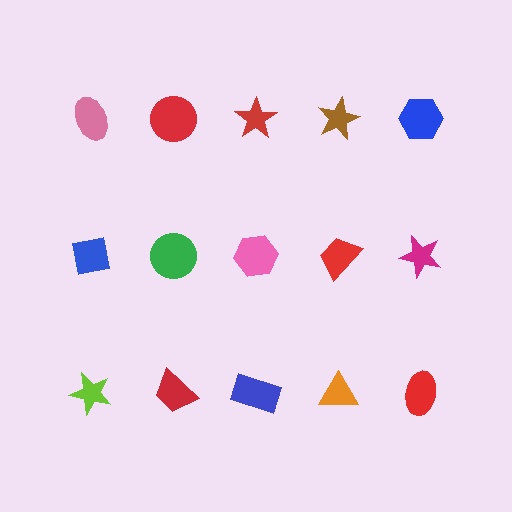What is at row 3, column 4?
An orange triangle.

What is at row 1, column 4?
A brown star.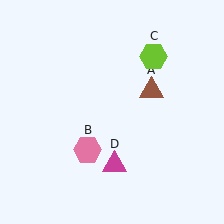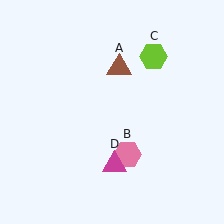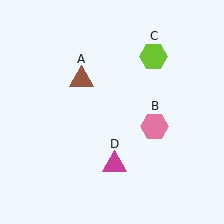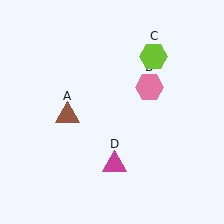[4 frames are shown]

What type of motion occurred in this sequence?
The brown triangle (object A), pink hexagon (object B) rotated counterclockwise around the center of the scene.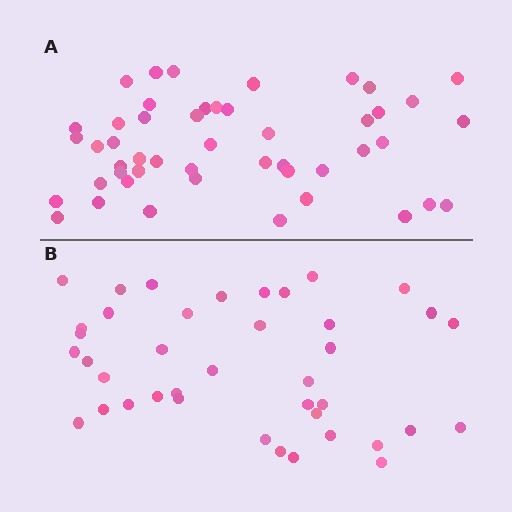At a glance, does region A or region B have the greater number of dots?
Region A (the top region) has more dots.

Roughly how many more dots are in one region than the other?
Region A has roughly 8 or so more dots than region B.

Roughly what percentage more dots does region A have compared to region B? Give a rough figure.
About 20% more.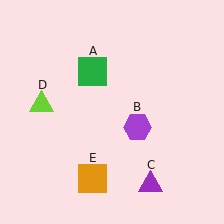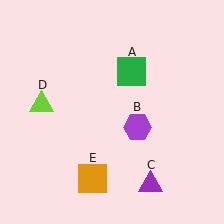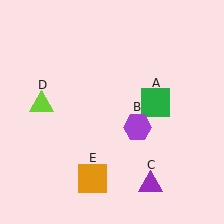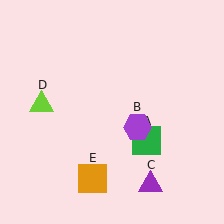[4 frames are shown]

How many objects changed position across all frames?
1 object changed position: green square (object A).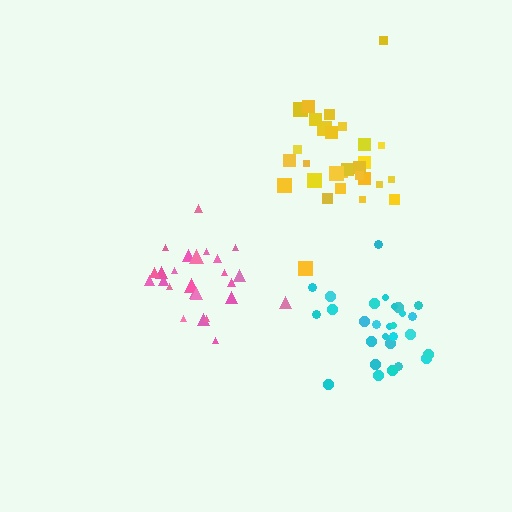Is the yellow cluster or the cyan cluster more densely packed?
Cyan.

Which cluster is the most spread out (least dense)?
Yellow.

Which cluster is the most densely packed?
Cyan.